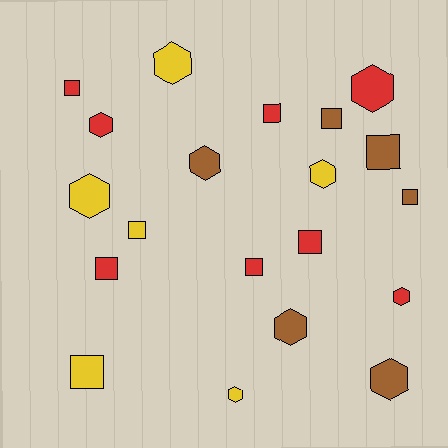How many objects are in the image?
There are 20 objects.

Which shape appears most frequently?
Hexagon, with 10 objects.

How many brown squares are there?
There are 3 brown squares.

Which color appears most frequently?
Red, with 8 objects.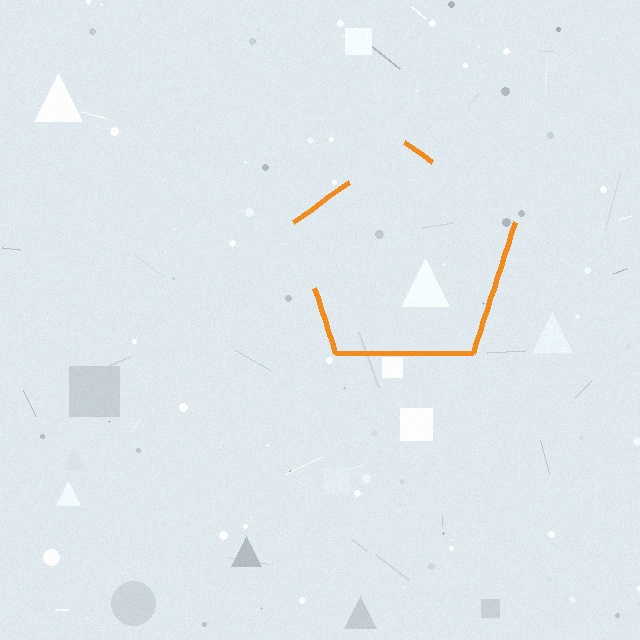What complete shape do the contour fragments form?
The contour fragments form a pentagon.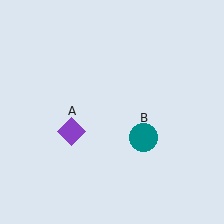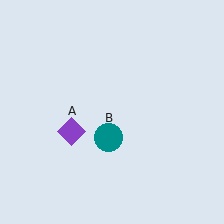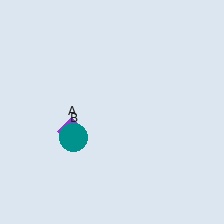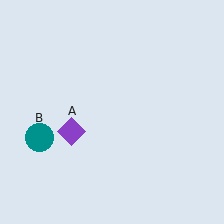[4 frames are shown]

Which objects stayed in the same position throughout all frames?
Purple diamond (object A) remained stationary.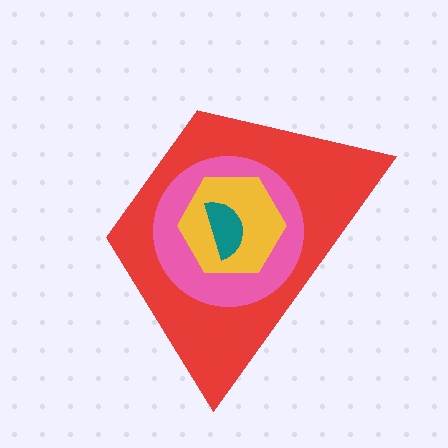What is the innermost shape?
The teal semicircle.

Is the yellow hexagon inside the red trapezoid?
Yes.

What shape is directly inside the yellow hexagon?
The teal semicircle.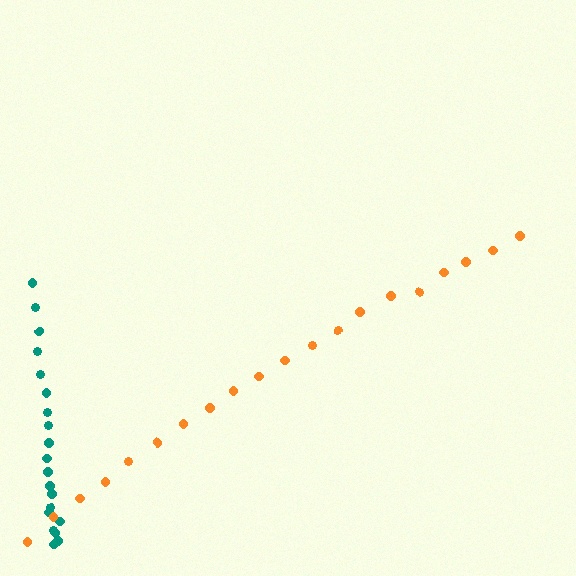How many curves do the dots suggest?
There are 2 distinct paths.